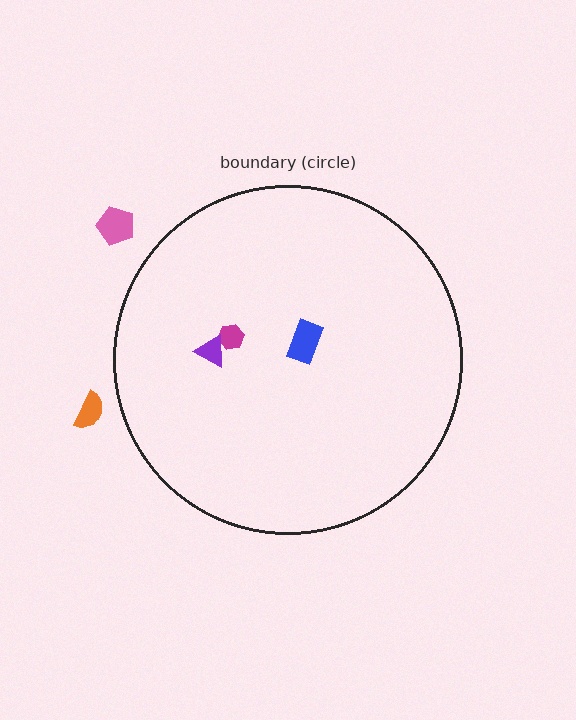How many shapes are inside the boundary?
3 inside, 2 outside.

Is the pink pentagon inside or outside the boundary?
Outside.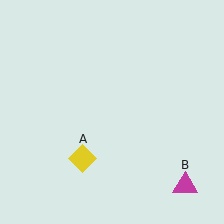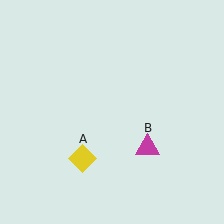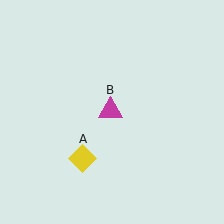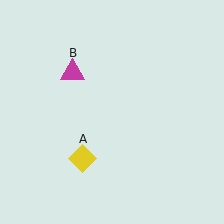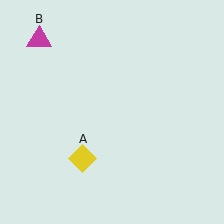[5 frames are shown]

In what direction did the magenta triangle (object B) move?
The magenta triangle (object B) moved up and to the left.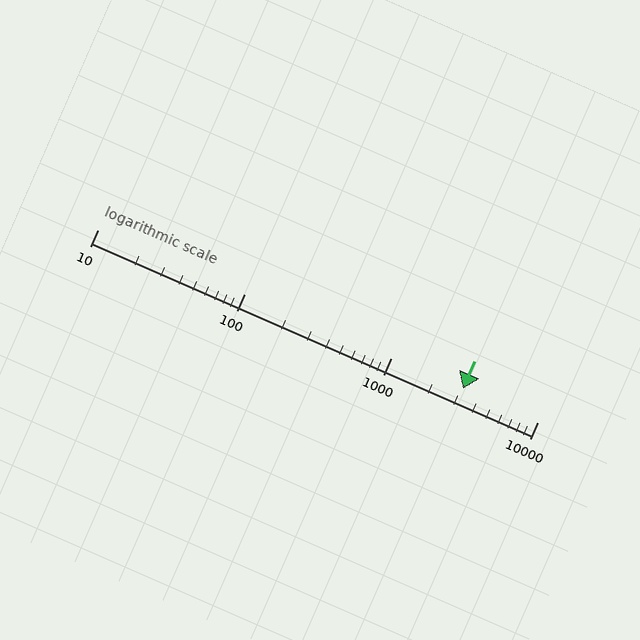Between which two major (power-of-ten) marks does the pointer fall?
The pointer is between 1000 and 10000.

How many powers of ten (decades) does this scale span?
The scale spans 3 decades, from 10 to 10000.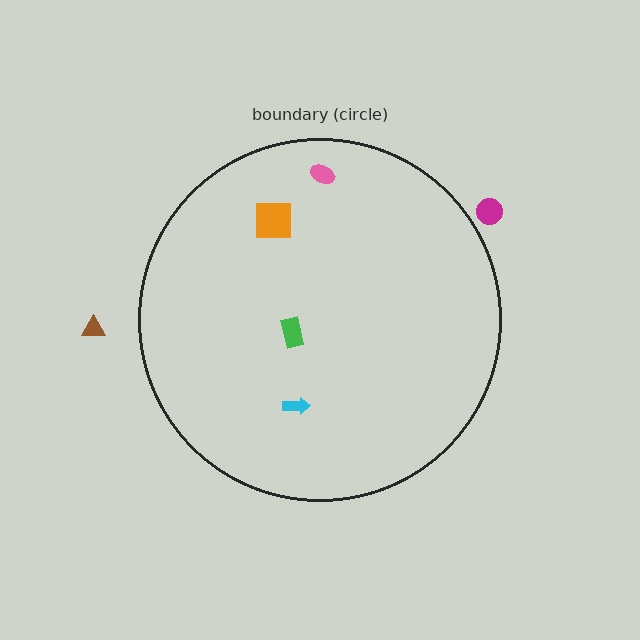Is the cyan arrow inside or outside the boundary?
Inside.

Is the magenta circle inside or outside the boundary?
Outside.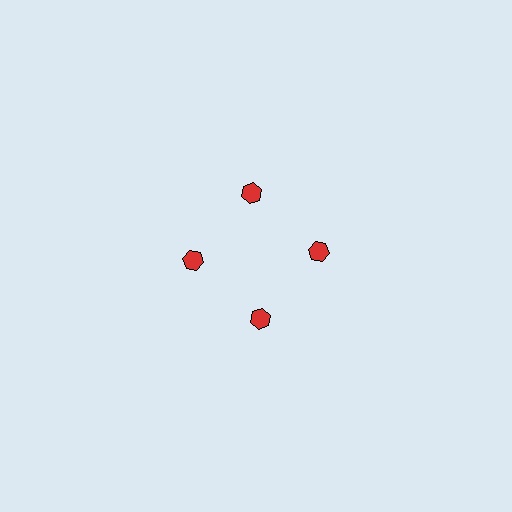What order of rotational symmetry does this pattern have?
This pattern has 4-fold rotational symmetry.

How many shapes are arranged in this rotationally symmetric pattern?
There are 4 shapes, arranged in 4 groups of 1.